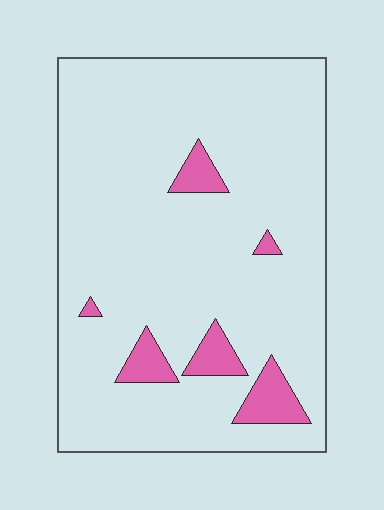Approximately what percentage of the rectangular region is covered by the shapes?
Approximately 10%.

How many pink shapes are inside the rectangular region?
6.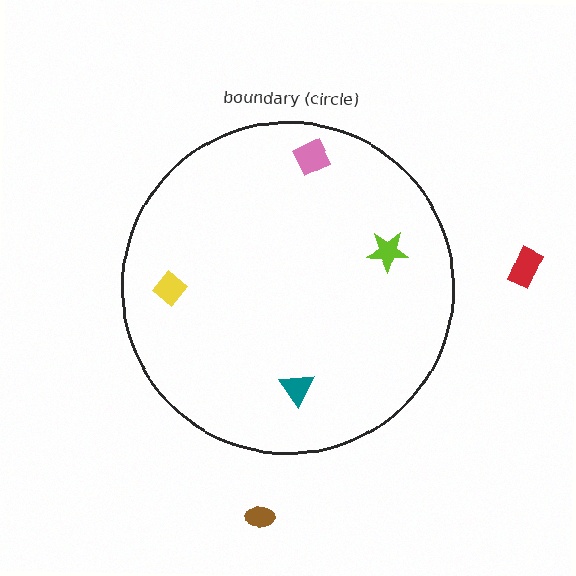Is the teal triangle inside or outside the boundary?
Inside.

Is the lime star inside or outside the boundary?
Inside.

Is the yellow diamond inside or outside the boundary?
Inside.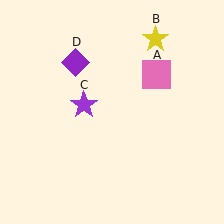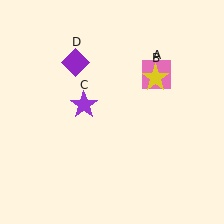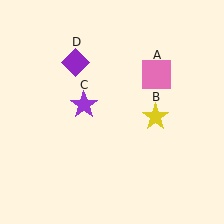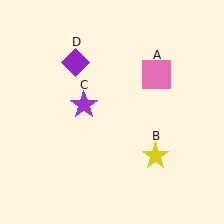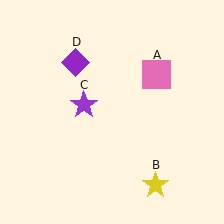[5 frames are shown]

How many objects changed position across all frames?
1 object changed position: yellow star (object B).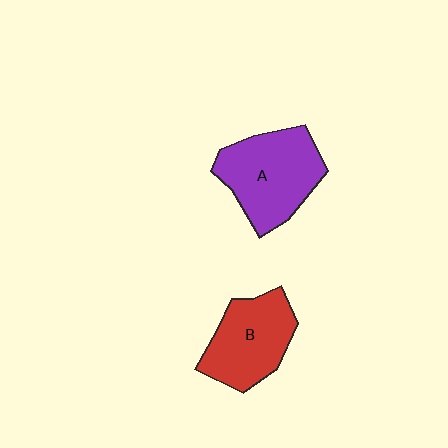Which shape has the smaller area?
Shape B (red).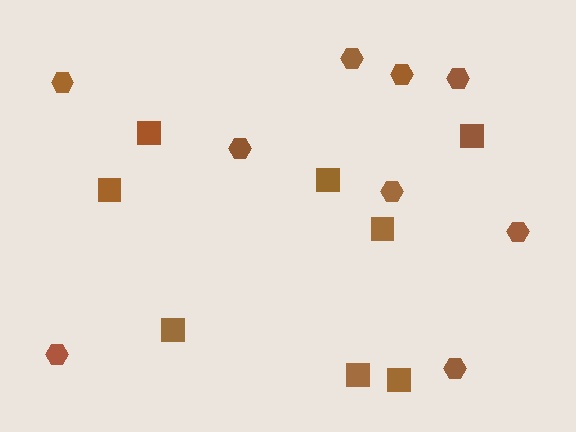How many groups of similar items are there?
There are 2 groups: one group of squares (8) and one group of hexagons (9).